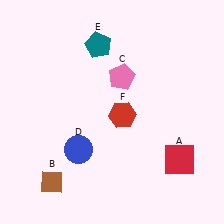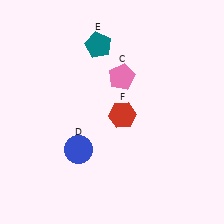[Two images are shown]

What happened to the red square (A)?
The red square (A) was removed in Image 2. It was in the bottom-right area of Image 1.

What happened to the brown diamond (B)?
The brown diamond (B) was removed in Image 2. It was in the bottom-left area of Image 1.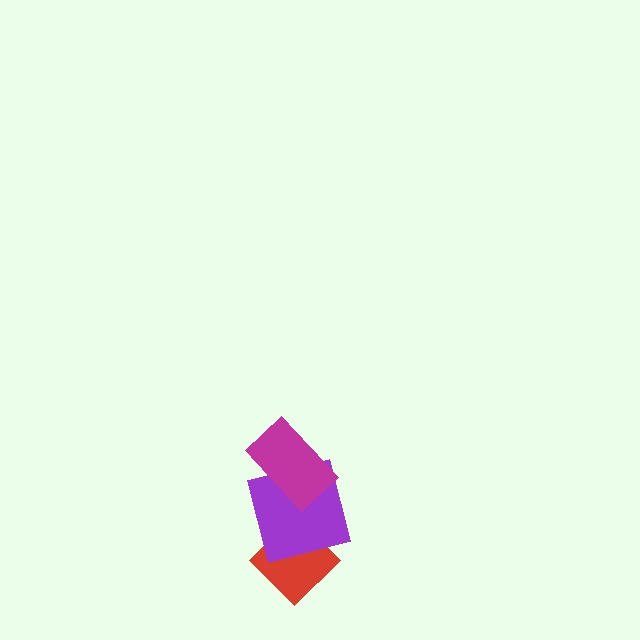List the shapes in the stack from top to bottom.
From top to bottom: the magenta rectangle, the purple square, the red diamond.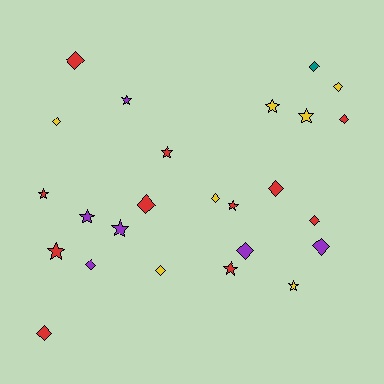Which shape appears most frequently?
Diamond, with 14 objects.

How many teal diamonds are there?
There is 1 teal diamond.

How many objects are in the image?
There are 25 objects.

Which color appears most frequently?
Red, with 11 objects.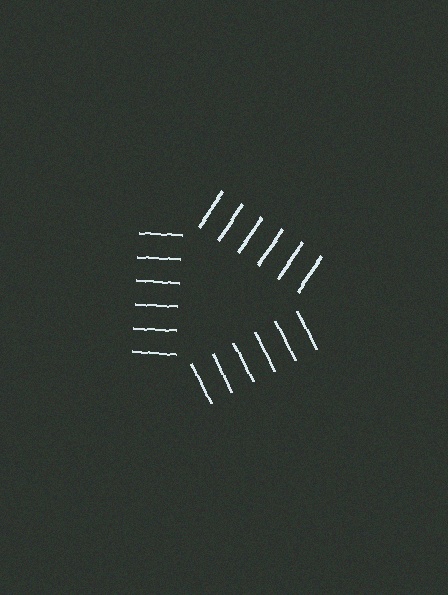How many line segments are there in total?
18 — 6 along each of the 3 edges.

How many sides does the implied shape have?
3 sides — the line-ends trace a triangle.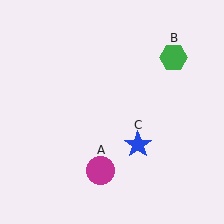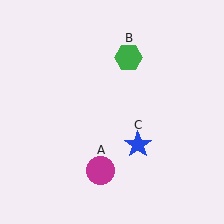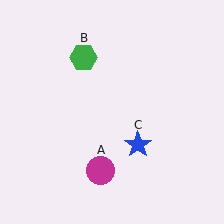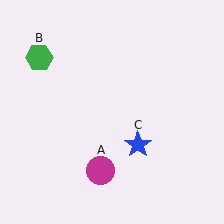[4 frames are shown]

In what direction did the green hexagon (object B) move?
The green hexagon (object B) moved left.